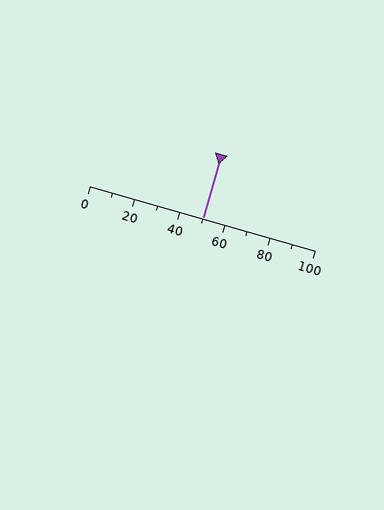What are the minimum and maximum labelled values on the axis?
The axis runs from 0 to 100.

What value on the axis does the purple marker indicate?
The marker indicates approximately 50.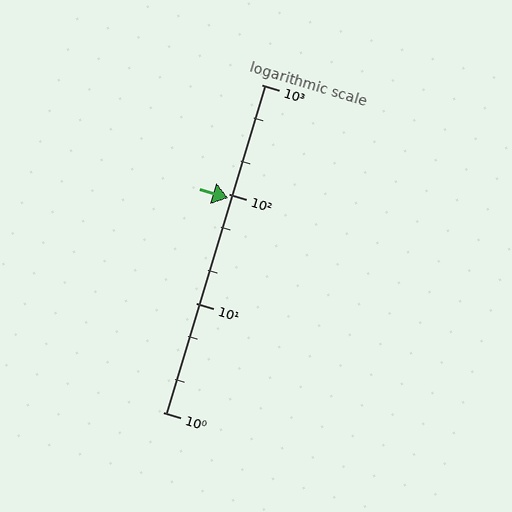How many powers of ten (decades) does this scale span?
The scale spans 3 decades, from 1 to 1000.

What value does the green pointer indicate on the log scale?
The pointer indicates approximately 91.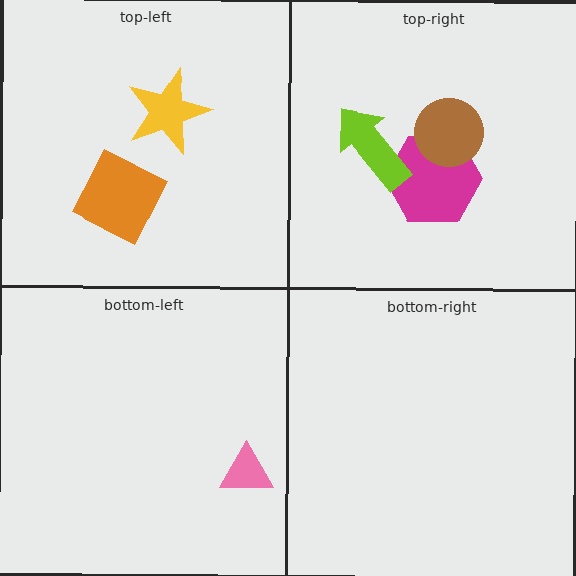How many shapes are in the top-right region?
3.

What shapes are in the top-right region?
The magenta hexagon, the lime arrow, the brown circle.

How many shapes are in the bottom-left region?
1.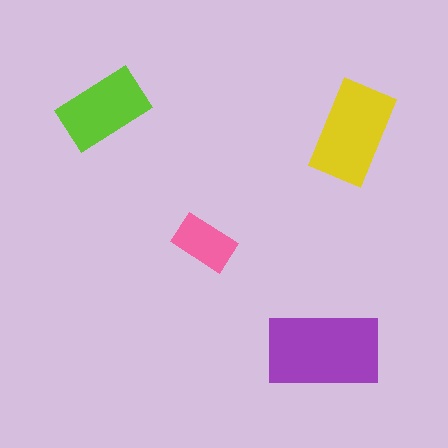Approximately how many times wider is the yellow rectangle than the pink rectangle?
About 1.5 times wider.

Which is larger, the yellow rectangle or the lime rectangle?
The yellow one.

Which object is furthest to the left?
The lime rectangle is leftmost.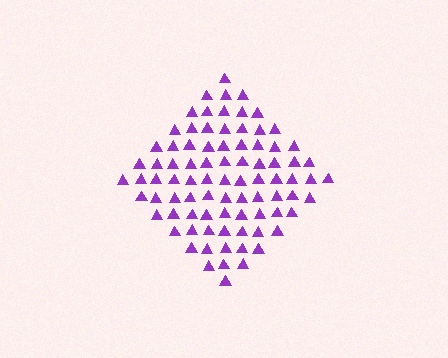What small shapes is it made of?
It is made of small triangles.